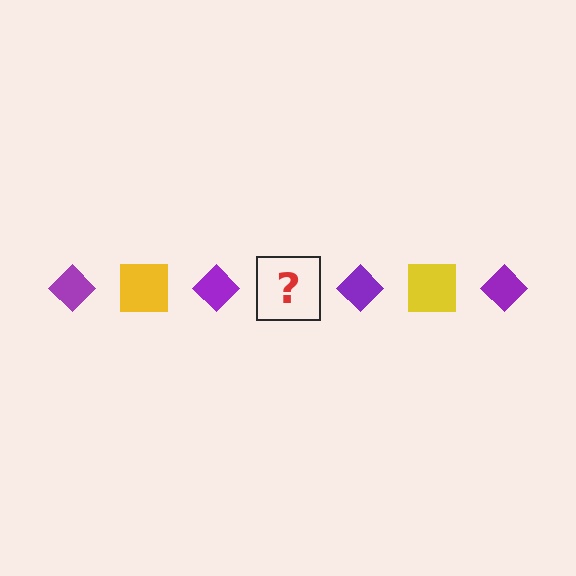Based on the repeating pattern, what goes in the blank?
The blank should be a yellow square.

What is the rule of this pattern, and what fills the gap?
The rule is that the pattern alternates between purple diamond and yellow square. The gap should be filled with a yellow square.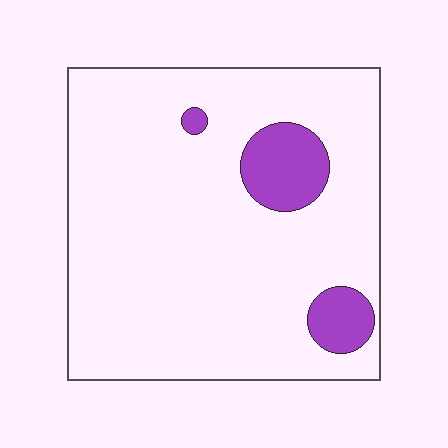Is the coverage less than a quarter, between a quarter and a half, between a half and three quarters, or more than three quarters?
Less than a quarter.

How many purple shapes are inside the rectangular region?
3.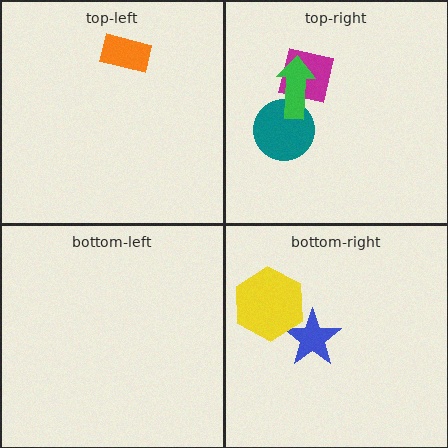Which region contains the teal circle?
The top-right region.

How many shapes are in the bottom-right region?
2.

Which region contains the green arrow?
The top-right region.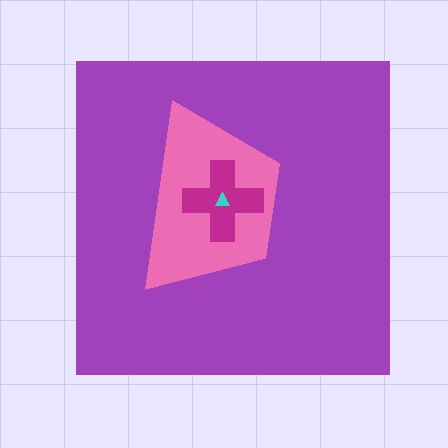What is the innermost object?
The cyan triangle.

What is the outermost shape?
The purple square.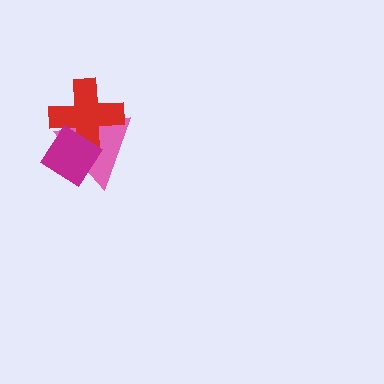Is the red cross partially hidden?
Yes, it is partially covered by another shape.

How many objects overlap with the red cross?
2 objects overlap with the red cross.